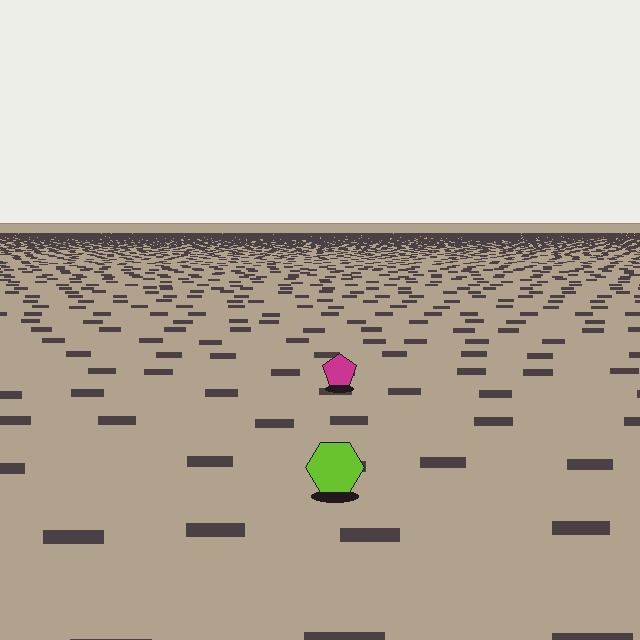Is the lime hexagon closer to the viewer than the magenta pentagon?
Yes. The lime hexagon is closer — you can tell from the texture gradient: the ground texture is coarser near it.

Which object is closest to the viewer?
The lime hexagon is closest. The texture marks near it are larger and more spread out.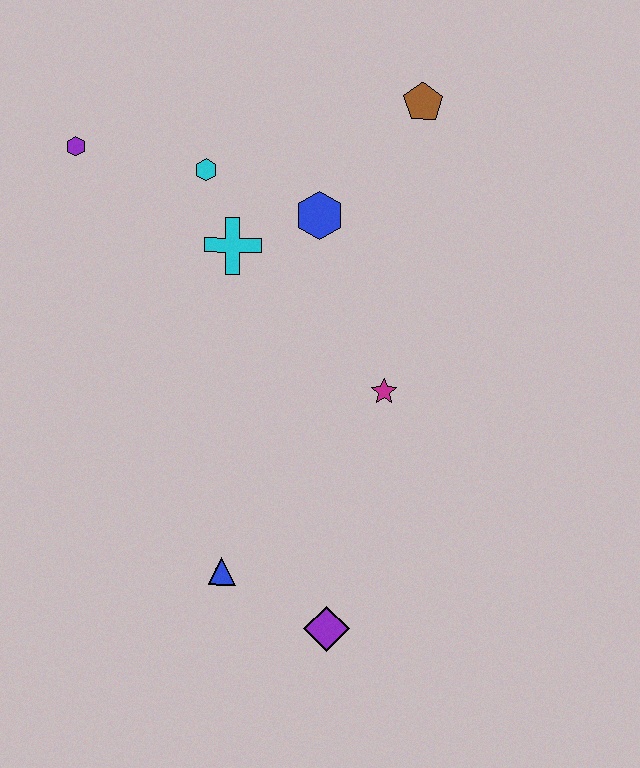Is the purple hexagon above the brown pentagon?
No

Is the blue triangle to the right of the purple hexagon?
Yes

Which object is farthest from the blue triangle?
The brown pentagon is farthest from the blue triangle.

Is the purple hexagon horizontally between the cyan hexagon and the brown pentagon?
No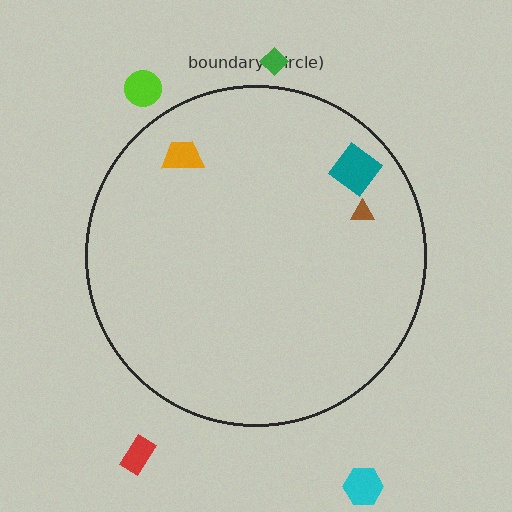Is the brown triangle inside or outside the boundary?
Inside.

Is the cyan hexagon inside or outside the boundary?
Outside.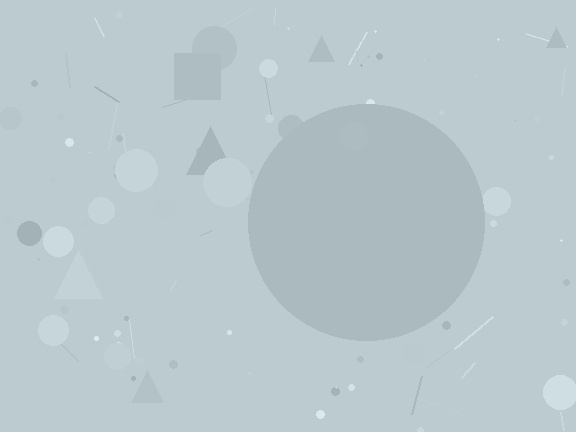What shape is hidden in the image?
A circle is hidden in the image.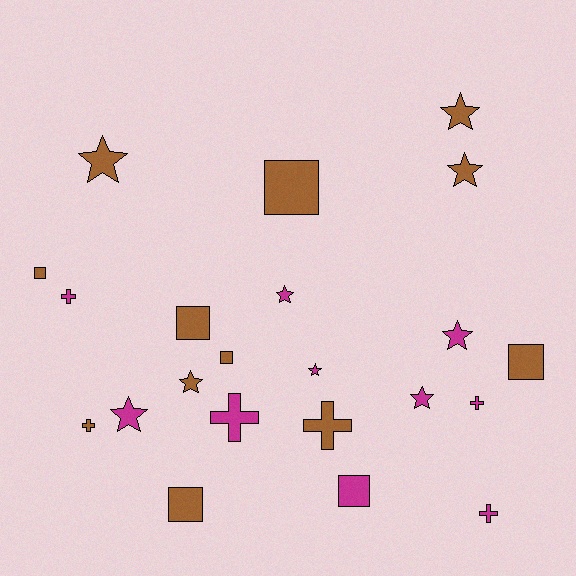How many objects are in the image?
There are 22 objects.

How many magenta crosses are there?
There are 4 magenta crosses.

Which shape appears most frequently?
Star, with 9 objects.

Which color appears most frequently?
Brown, with 12 objects.